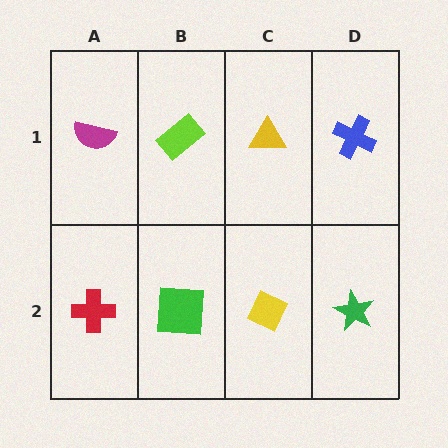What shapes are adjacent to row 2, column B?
A lime rectangle (row 1, column B), a red cross (row 2, column A), a yellow diamond (row 2, column C).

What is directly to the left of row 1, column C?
A lime rectangle.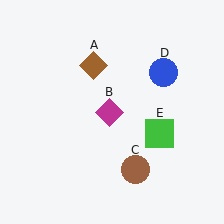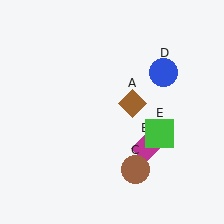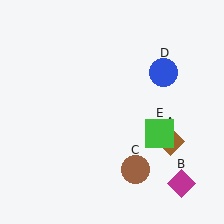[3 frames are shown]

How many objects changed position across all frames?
2 objects changed position: brown diamond (object A), magenta diamond (object B).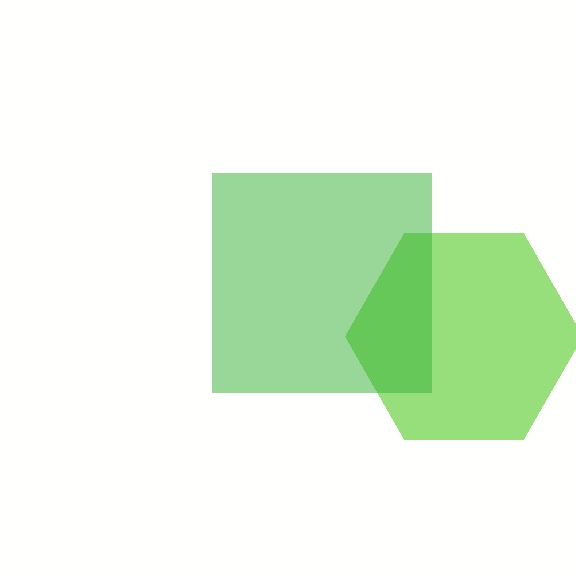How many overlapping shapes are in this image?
There are 2 overlapping shapes in the image.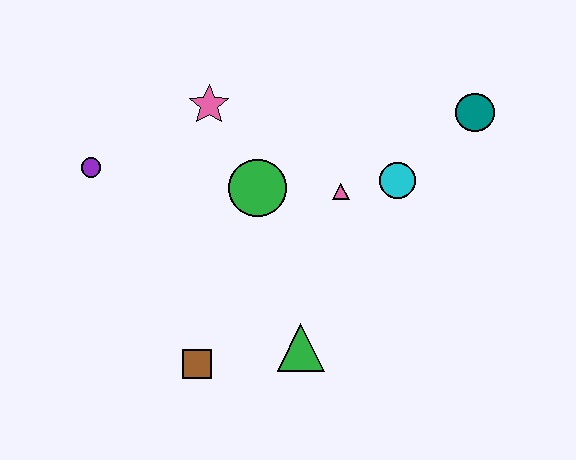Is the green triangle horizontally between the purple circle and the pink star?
No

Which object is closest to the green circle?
The pink triangle is closest to the green circle.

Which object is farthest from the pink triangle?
The purple circle is farthest from the pink triangle.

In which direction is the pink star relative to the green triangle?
The pink star is above the green triangle.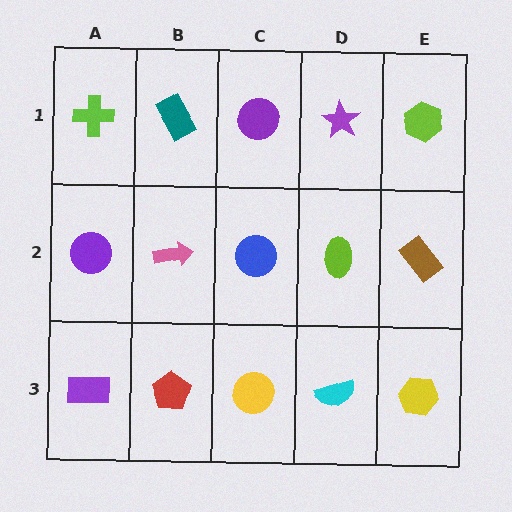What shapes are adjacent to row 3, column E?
A brown rectangle (row 2, column E), a cyan semicircle (row 3, column D).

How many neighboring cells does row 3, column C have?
3.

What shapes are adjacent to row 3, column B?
A pink arrow (row 2, column B), a purple rectangle (row 3, column A), a yellow circle (row 3, column C).